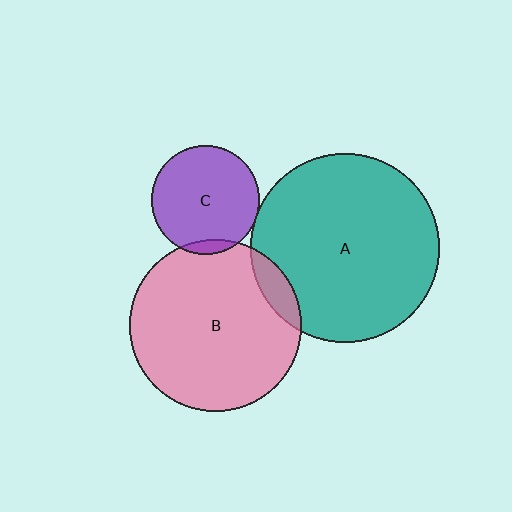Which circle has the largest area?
Circle A (teal).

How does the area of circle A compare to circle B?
Approximately 1.2 times.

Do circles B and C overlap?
Yes.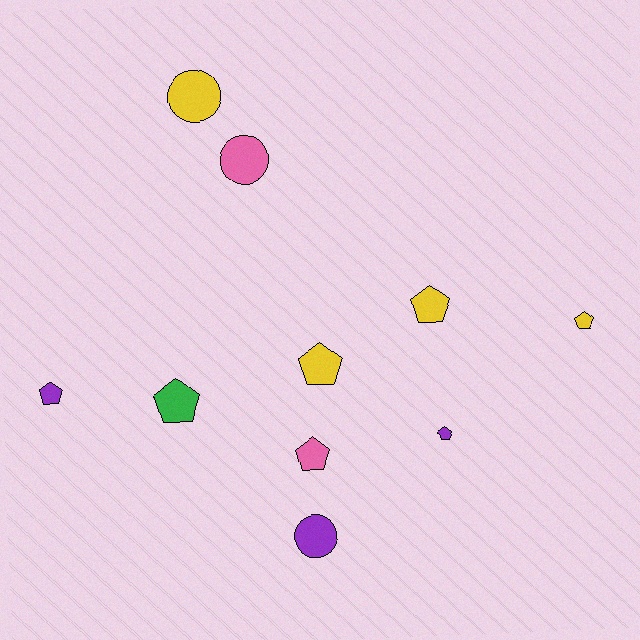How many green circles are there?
There are no green circles.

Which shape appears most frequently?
Pentagon, with 7 objects.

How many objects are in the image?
There are 10 objects.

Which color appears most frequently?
Yellow, with 4 objects.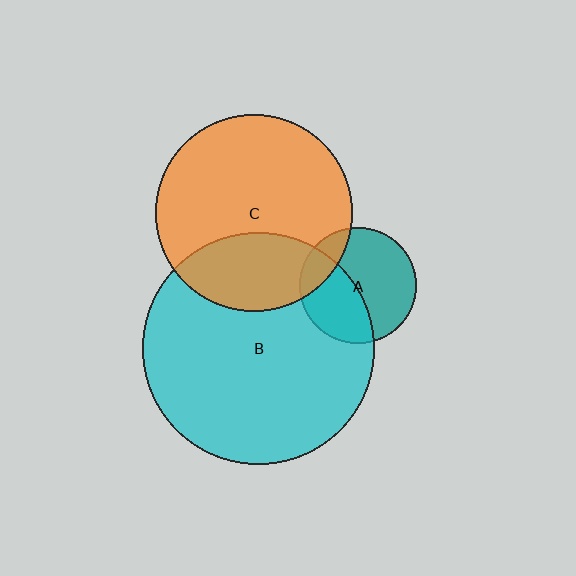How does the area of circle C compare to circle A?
Approximately 2.8 times.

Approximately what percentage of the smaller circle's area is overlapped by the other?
Approximately 45%.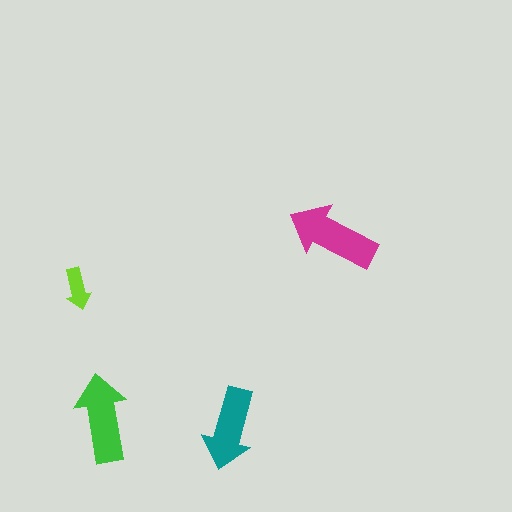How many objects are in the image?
There are 4 objects in the image.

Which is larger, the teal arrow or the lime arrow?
The teal one.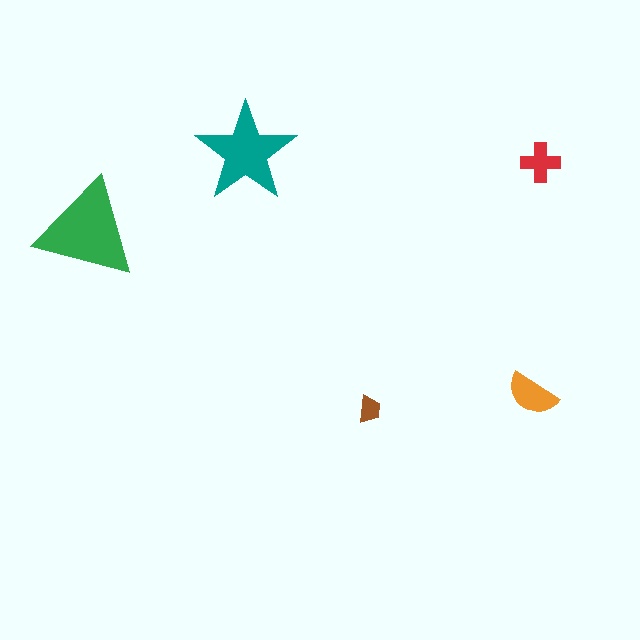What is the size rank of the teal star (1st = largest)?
2nd.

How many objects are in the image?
There are 5 objects in the image.